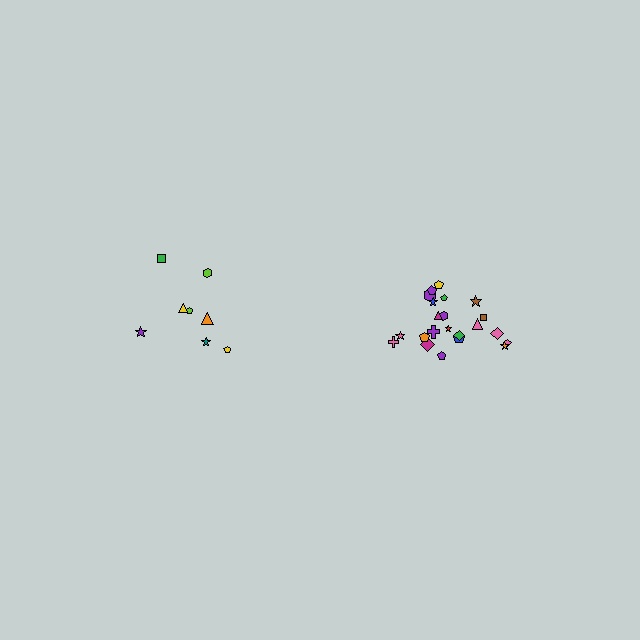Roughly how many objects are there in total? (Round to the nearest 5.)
Roughly 30 objects in total.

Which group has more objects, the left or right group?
The right group.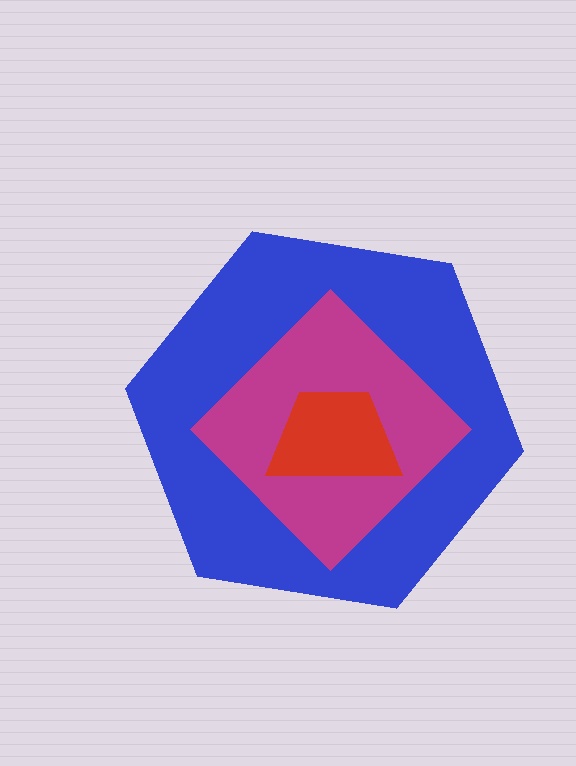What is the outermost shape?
The blue hexagon.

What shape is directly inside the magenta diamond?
The red trapezoid.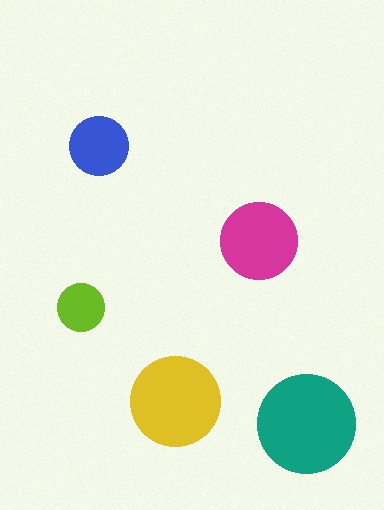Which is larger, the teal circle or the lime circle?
The teal one.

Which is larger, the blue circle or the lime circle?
The blue one.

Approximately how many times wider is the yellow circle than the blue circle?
About 1.5 times wider.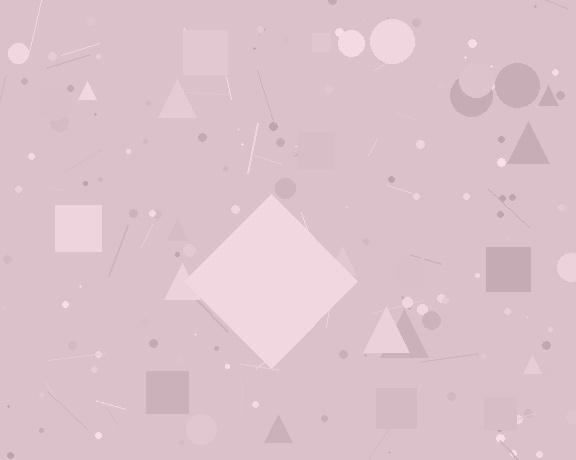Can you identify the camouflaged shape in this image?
The camouflaged shape is a diamond.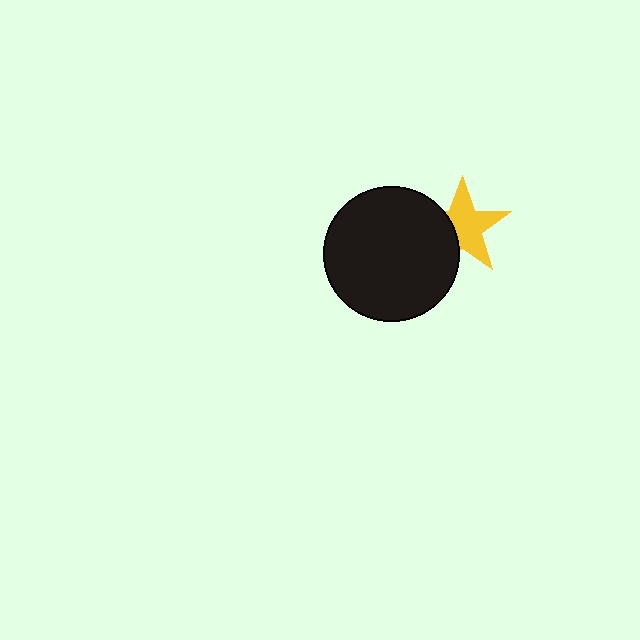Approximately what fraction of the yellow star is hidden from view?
Roughly 34% of the yellow star is hidden behind the black circle.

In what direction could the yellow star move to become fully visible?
The yellow star could move right. That would shift it out from behind the black circle entirely.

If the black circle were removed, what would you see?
You would see the complete yellow star.